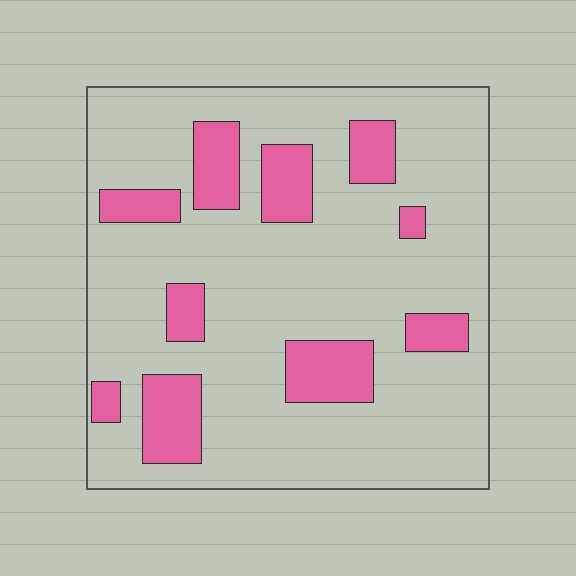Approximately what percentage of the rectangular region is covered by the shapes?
Approximately 20%.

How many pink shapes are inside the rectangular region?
10.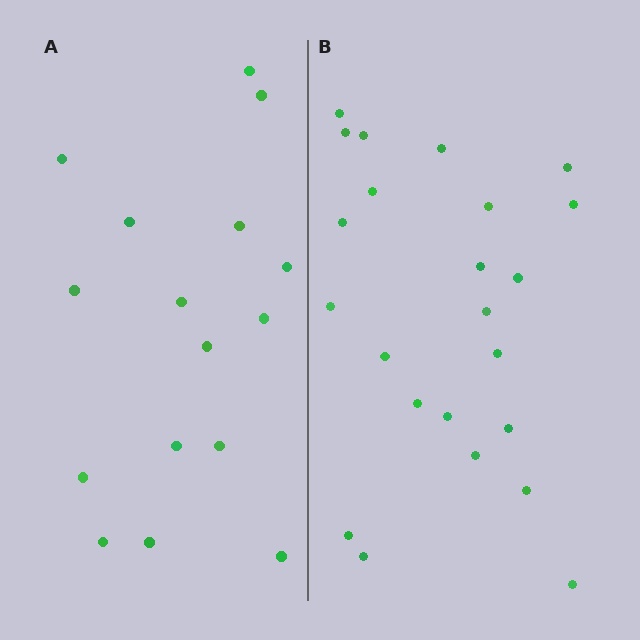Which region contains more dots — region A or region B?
Region B (the right region) has more dots.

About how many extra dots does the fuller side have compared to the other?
Region B has roughly 8 or so more dots than region A.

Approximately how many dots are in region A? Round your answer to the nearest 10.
About 20 dots. (The exact count is 16, which rounds to 20.)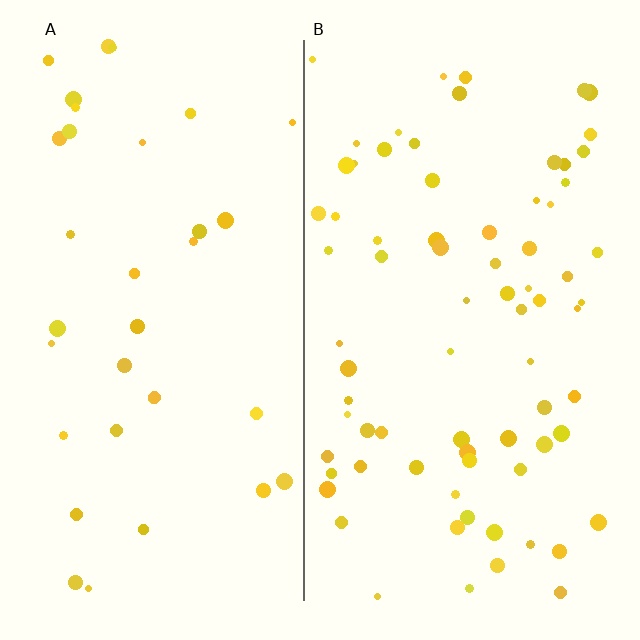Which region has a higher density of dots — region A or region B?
B (the right).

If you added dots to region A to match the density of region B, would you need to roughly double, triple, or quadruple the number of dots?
Approximately double.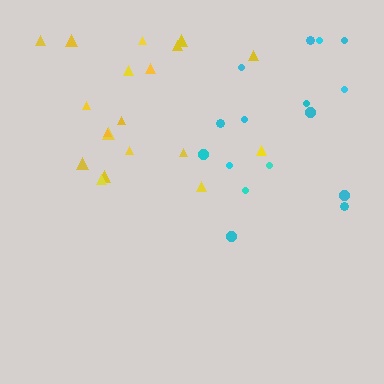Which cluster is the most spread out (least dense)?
Cyan.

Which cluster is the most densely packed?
Yellow.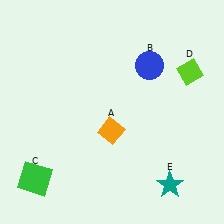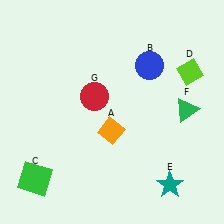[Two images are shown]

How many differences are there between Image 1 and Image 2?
There are 2 differences between the two images.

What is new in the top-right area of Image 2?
A green triangle (F) was added in the top-right area of Image 2.